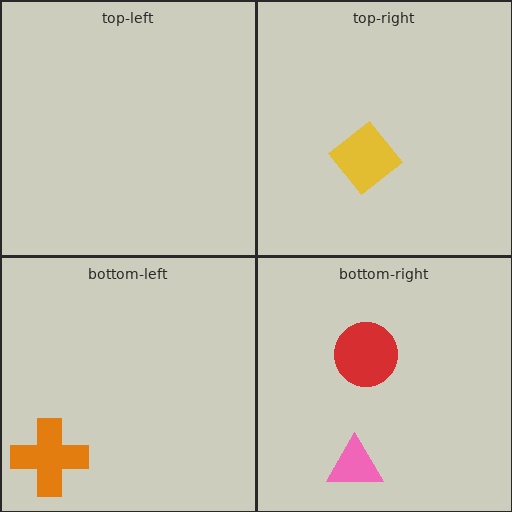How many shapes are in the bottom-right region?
2.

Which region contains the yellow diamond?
The top-right region.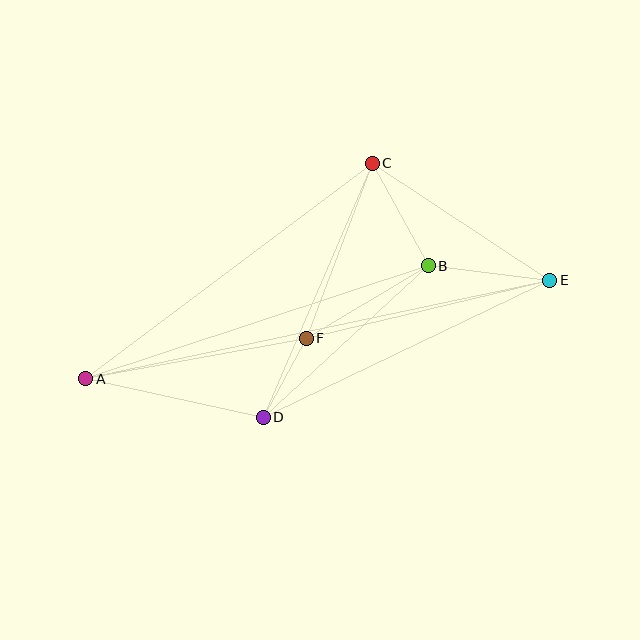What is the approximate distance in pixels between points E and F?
The distance between E and F is approximately 251 pixels.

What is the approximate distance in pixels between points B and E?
The distance between B and E is approximately 123 pixels.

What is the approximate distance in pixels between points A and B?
The distance between A and B is approximately 361 pixels.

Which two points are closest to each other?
Points D and F are closest to each other.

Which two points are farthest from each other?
Points A and E are farthest from each other.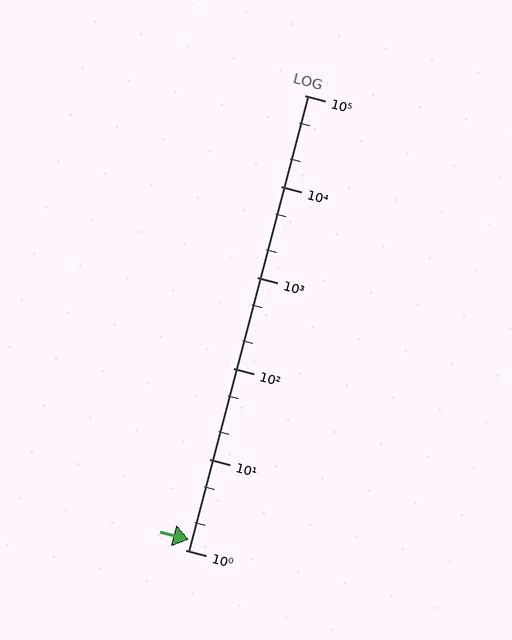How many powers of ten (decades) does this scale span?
The scale spans 5 decades, from 1 to 100000.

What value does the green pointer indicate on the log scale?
The pointer indicates approximately 1.3.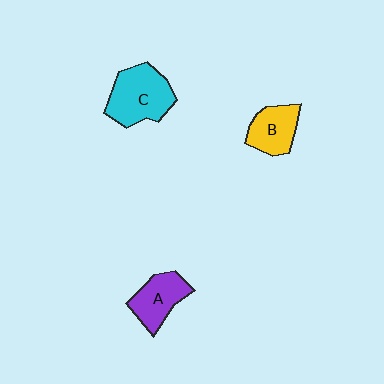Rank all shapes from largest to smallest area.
From largest to smallest: C (cyan), A (purple), B (yellow).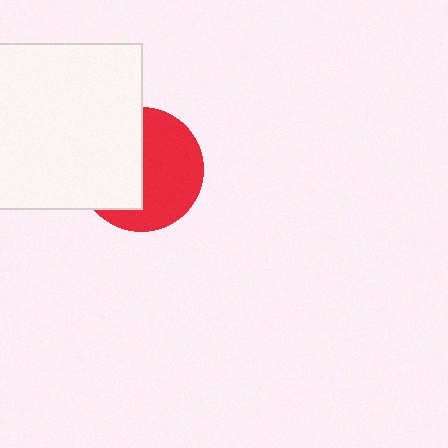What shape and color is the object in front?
The object in front is a white square.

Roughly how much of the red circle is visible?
About half of it is visible (roughly 54%).